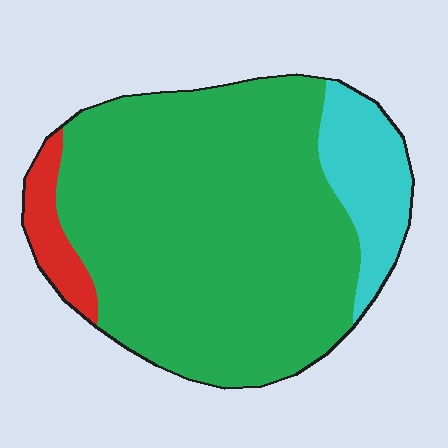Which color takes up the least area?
Red, at roughly 5%.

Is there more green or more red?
Green.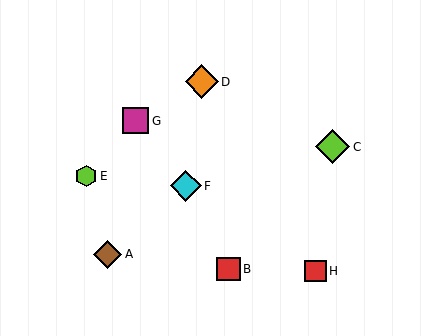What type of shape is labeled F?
Shape F is a cyan diamond.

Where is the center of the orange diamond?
The center of the orange diamond is at (202, 82).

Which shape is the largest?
The lime diamond (labeled C) is the largest.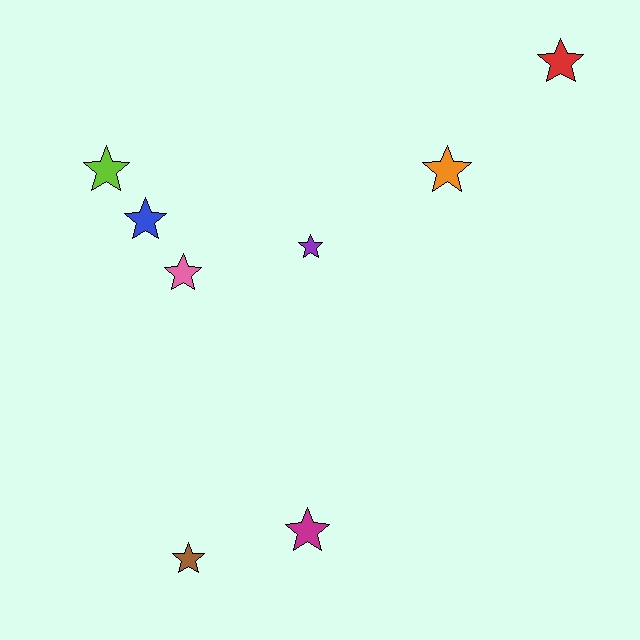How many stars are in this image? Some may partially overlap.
There are 8 stars.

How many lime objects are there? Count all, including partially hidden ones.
There is 1 lime object.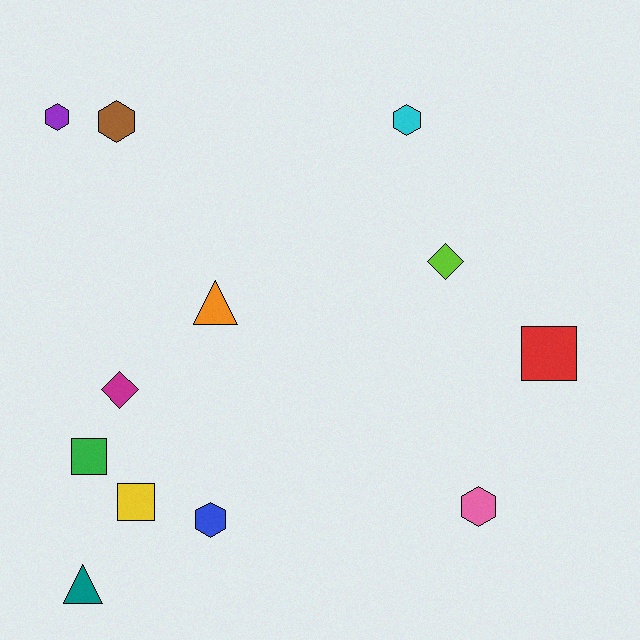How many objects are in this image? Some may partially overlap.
There are 12 objects.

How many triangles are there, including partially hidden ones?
There are 2 triangles.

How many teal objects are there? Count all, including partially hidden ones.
There is 1 teal object.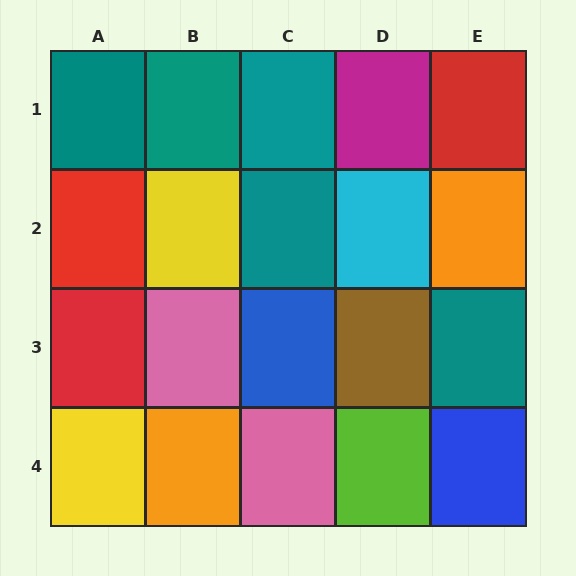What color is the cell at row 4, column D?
Lime.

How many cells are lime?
1 cell is lime.